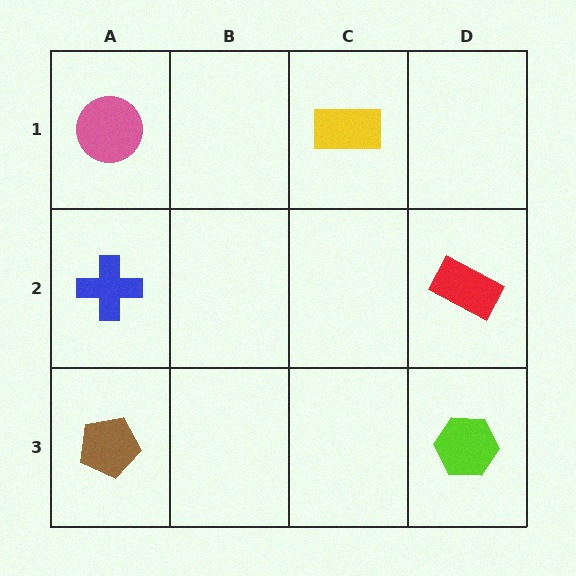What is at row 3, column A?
A brown pentagon.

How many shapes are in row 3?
2 shapes.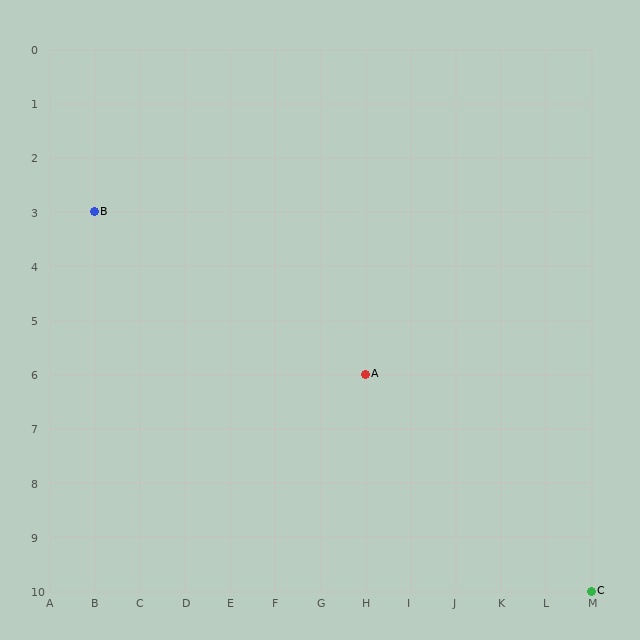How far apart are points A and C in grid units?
Points A and C are 5 columns and 4 rows apart (about 6.4 grid units diagonally).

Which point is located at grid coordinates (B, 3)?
Point B is at (B, 3).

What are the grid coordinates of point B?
Point B is at grid coordinates (B, 3).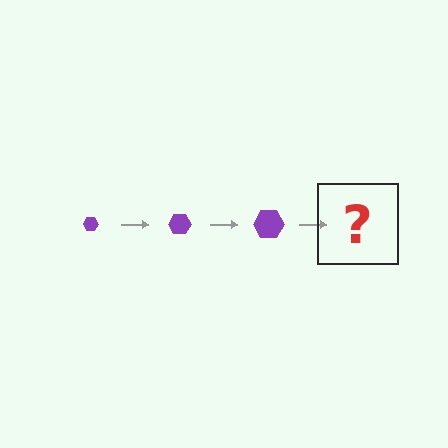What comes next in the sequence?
The next element should be a purple hexagon, larger than the previous one.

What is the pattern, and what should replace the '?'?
The pattern is that the hexagon gets progressively larger each step. The '?' should be a purple hexagon, larger than the previous one.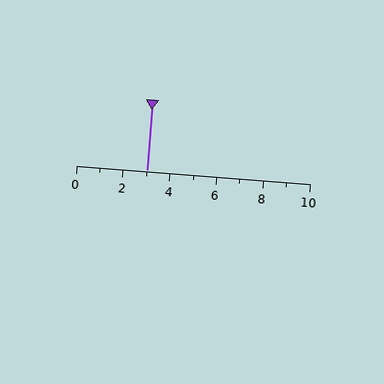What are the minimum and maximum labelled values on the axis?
The axis runs from 0 to 10.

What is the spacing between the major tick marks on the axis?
The major ticks are spaced 2 apart.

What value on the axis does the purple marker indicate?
The marker indicates approximately 3.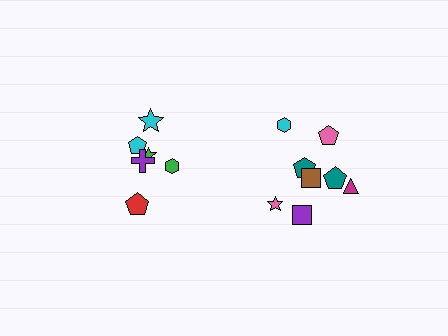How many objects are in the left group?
There are 6 objects.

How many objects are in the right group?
There are 8 objects.